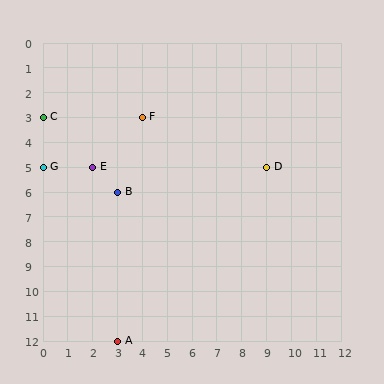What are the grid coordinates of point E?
Point E is at grid coordinates (2, 5).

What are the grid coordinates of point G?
Point G is at grid coordinates (0, 5).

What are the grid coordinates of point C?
Point C is at grid coordinates (0, 3).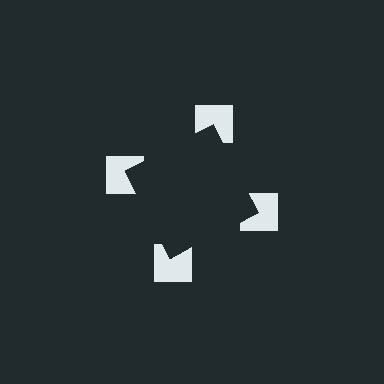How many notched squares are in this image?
There are 4 — one at each vertex of the illusory square.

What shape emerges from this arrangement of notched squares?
An illusory square — its edges are inferred from the aligned wedge cuts in the notched squares, not physically drawn.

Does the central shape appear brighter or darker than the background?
It typically appears slightly darker than the background, even though no actual brightness change is drawn.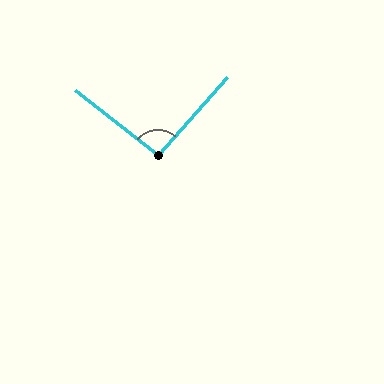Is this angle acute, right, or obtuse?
It is approximately a right angle.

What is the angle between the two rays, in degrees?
Approximately 93 degrees.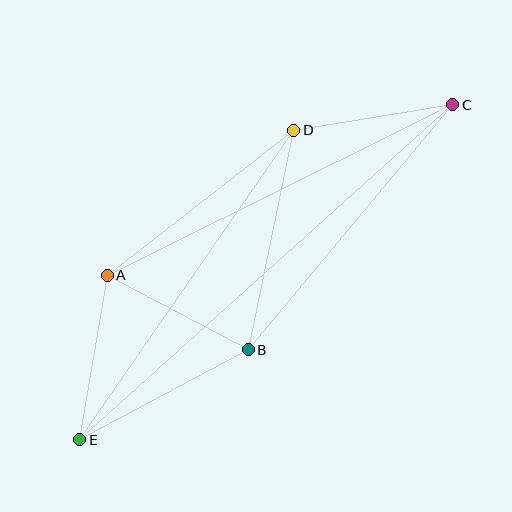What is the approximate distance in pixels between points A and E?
The distance between A and E is approximately 167 pixels.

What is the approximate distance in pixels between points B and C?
The distance between B and C is approximately 319 pixels.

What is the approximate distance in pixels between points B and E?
The distance between B and E is approximately 191 pixels.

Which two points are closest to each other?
Points A and B are closest to each other.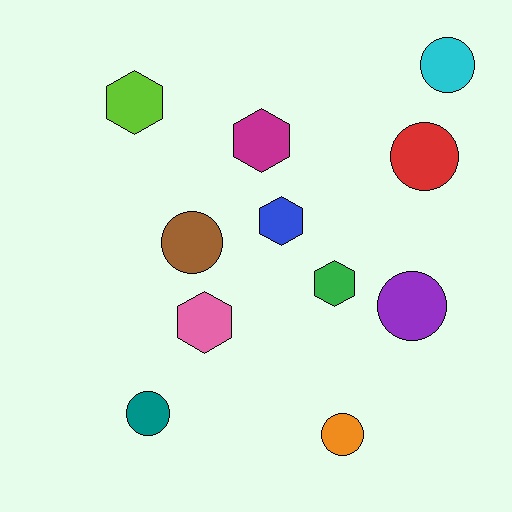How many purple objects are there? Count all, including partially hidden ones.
There is 1 purple object.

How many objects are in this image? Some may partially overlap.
There are 11 objects.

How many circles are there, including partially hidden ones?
There are 6 circles.